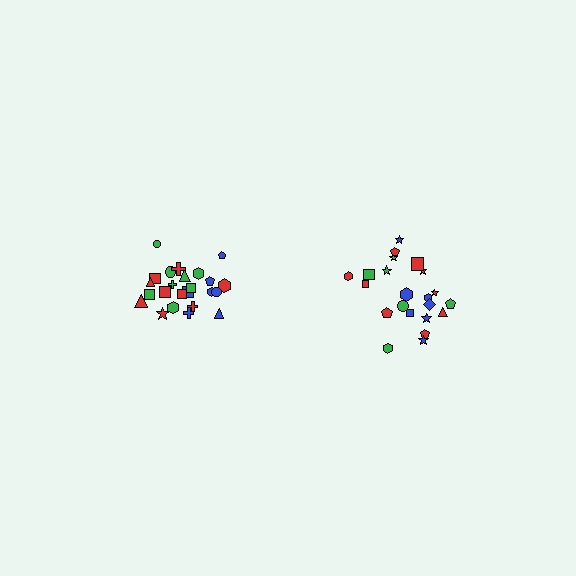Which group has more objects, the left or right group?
The left group.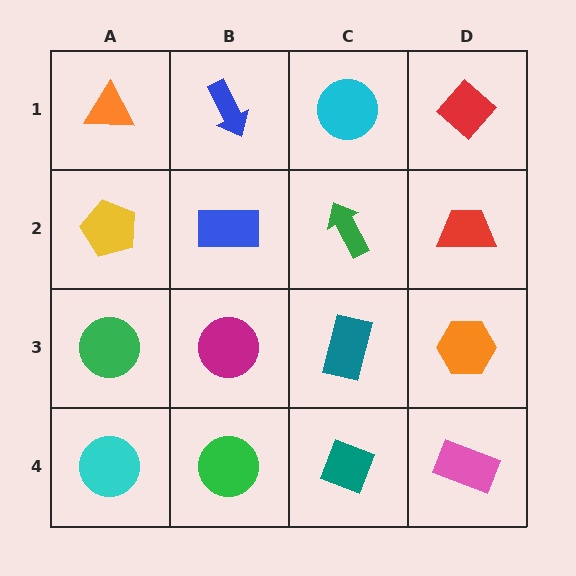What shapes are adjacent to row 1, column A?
A yellow pentagon (row 2, column A), a blue arrow (row 1, column B).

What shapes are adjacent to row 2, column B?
A blue arrow (row 1, column B), a magenta circle (row 3, column B), a yellow pentagon (row 2, column A), a green arrow (row 2, column C).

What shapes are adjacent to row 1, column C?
A green arrow (row 2, column C), a blue arrow (row 1, column B), a red diamond (row 1, column D).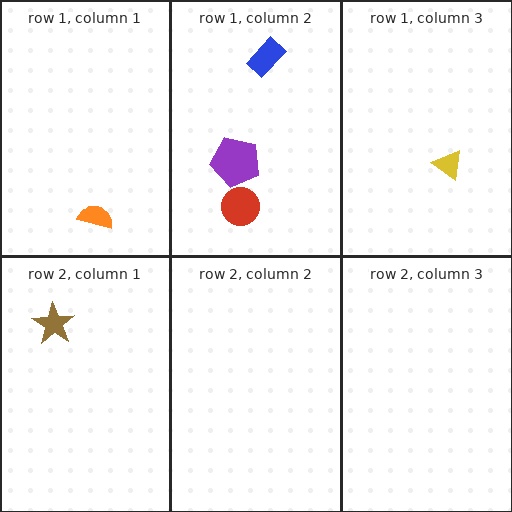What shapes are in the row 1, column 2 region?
The blue rectangle, the purple pentagon, the red circle.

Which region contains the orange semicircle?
The row 1, column 1 region.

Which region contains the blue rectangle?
The row 1, column 2 region.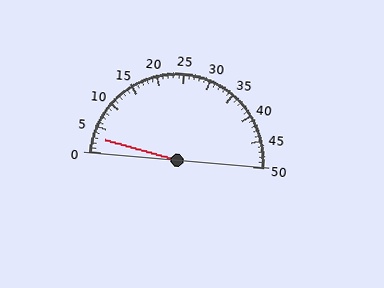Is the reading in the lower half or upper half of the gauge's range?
The reading is in the lower half of the range (0 to 50).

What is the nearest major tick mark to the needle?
The nearest major tick mark is 5.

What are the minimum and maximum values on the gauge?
The gauge ranges from 0 to 50.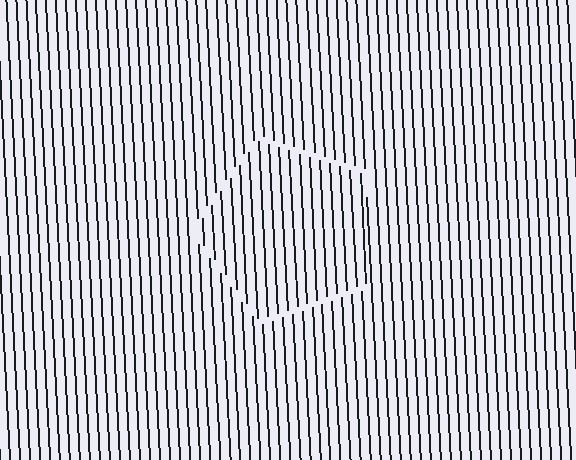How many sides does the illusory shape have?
5 sides — the line-ends trace a pentagon.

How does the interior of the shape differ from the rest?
The interior of the shape contains the same grating, shifted by half a period — the contour is defined by the phase discontinuity where line-ends from the inner and outer gratings abut.